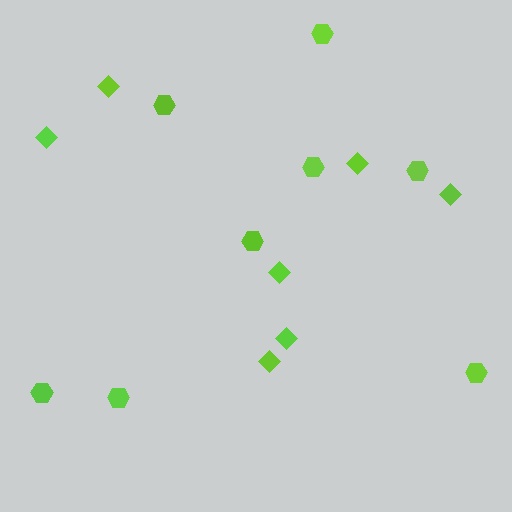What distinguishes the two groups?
There are 2 groups: one group of diamonds (7) and one group of hexagons (8).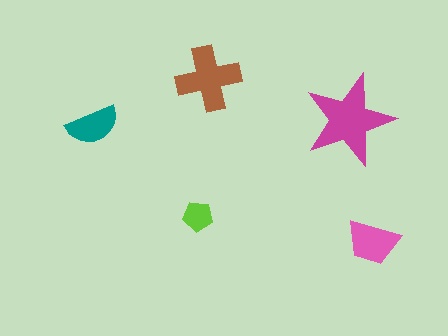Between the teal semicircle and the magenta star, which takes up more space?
The magenta star.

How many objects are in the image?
There are 5 objects in the image.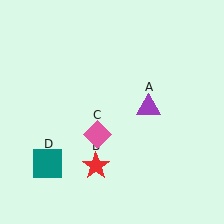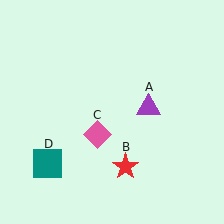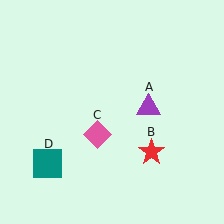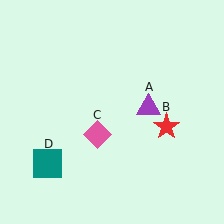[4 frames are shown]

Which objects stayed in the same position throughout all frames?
Purple triangle (object A) and pink diamond (object C) and teal square (object D) remained stationary.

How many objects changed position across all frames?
1 object changed position: red star (object B).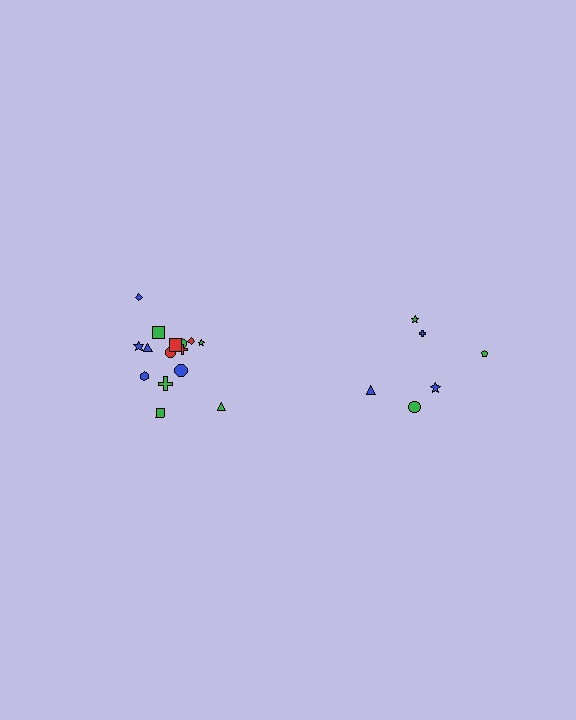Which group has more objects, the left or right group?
The left group.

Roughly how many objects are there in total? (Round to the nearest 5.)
Roughly 20 objects in total.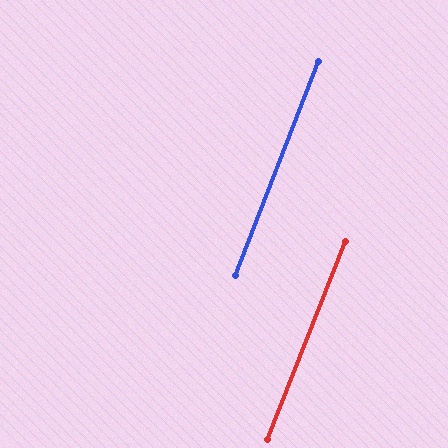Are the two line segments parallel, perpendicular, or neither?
Parallel — their directions differ by only 0.2°.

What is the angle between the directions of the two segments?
Approximately 0 degrees.